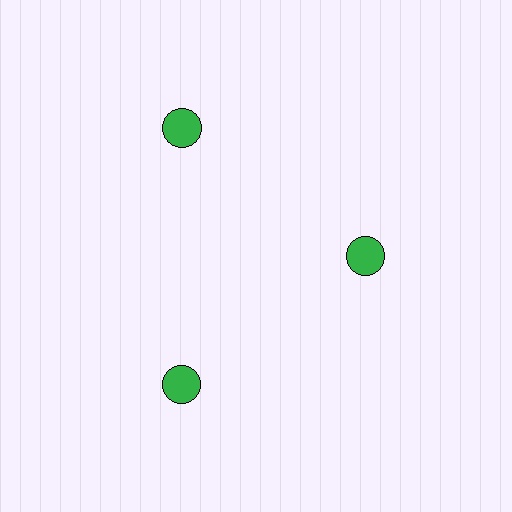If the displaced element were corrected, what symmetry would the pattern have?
It would have 3-fold rotational symmetry — the pattern would map onto itself every 120 degrees.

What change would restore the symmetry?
The symmetry would be restored by moving it outward, back onto the ring so that all 3 circles sit at equal angles and equal distance from the center.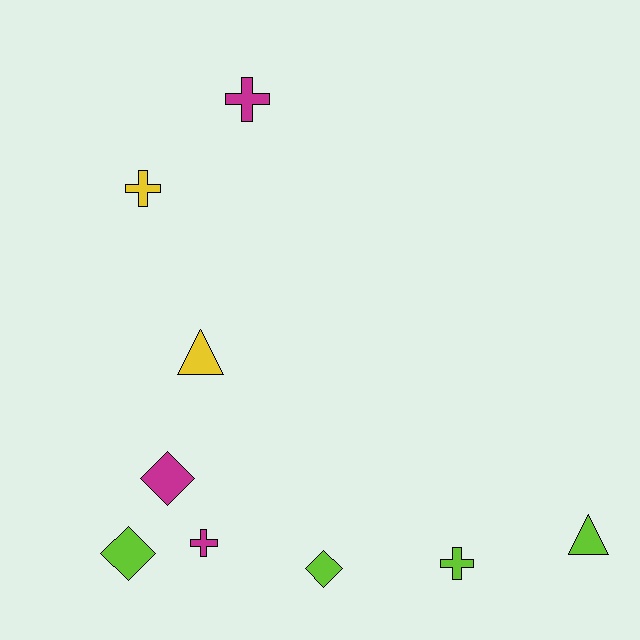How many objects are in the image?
There are 9 objects.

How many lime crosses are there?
There is 1 lime cross.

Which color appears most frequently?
Lime, with 4 objects.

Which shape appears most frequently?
Cross, with 4 objects.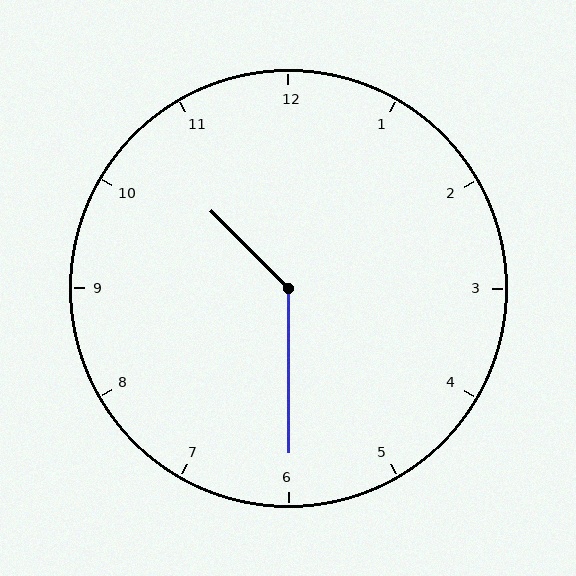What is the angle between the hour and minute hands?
Approximately 135 degrees.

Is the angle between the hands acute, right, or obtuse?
It is obtuse.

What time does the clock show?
10:30.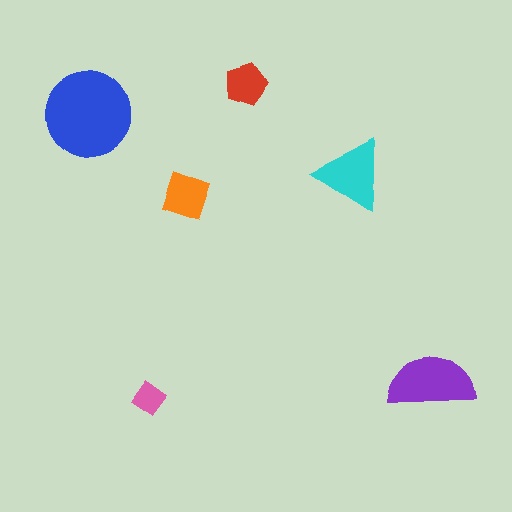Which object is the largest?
The blue circle.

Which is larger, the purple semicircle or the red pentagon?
The purple semicircle.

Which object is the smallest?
The pink diamond.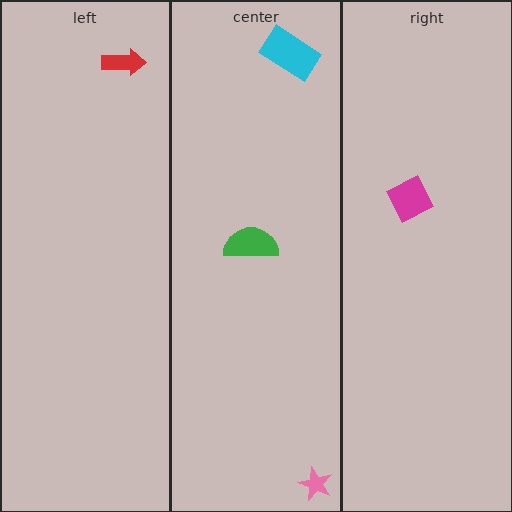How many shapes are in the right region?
1.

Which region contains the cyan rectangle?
The center region.